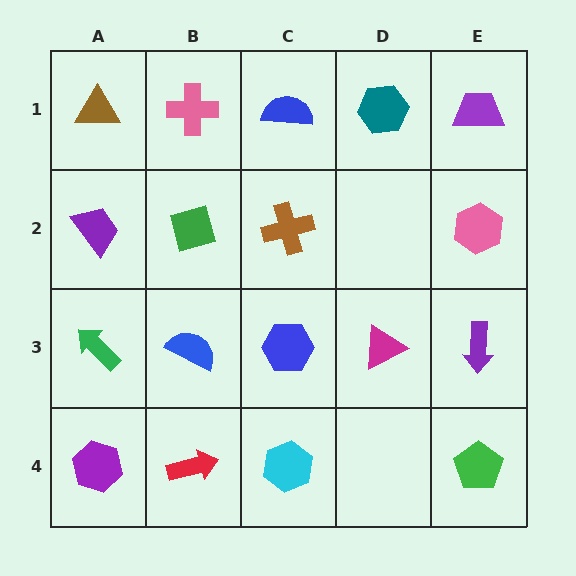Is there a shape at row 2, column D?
No, that cell is empty.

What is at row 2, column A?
A purple trapezoid.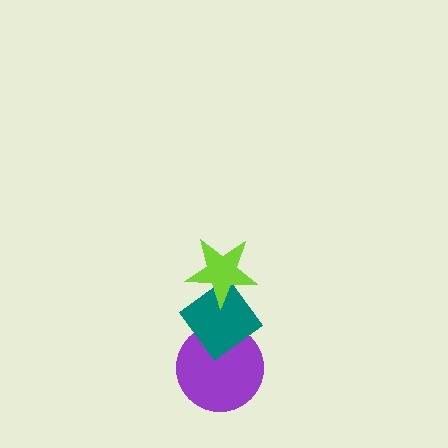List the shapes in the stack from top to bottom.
From top to bottom: the lime star, the teal diamond, the purple circle.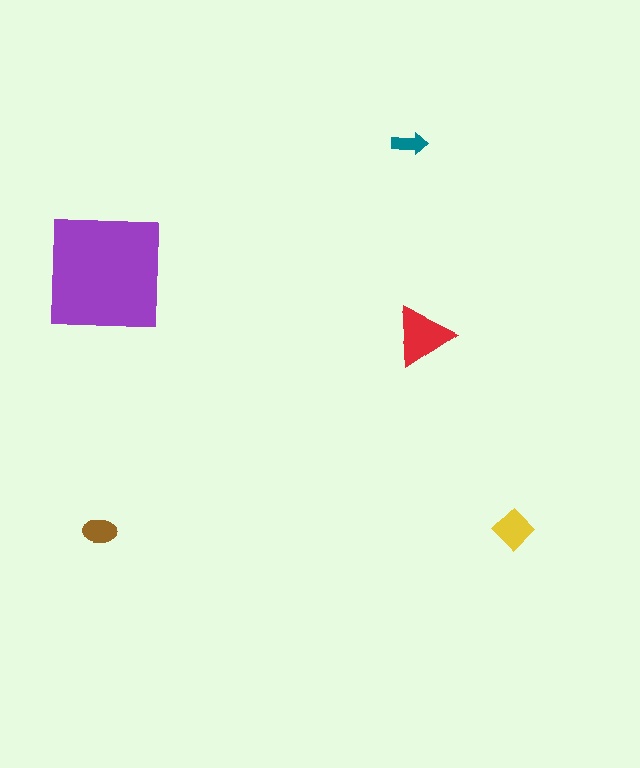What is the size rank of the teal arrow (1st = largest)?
5th.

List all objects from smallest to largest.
The teal arrow, the brown ellipse, the yellow diamond, the red triangle, the purple square.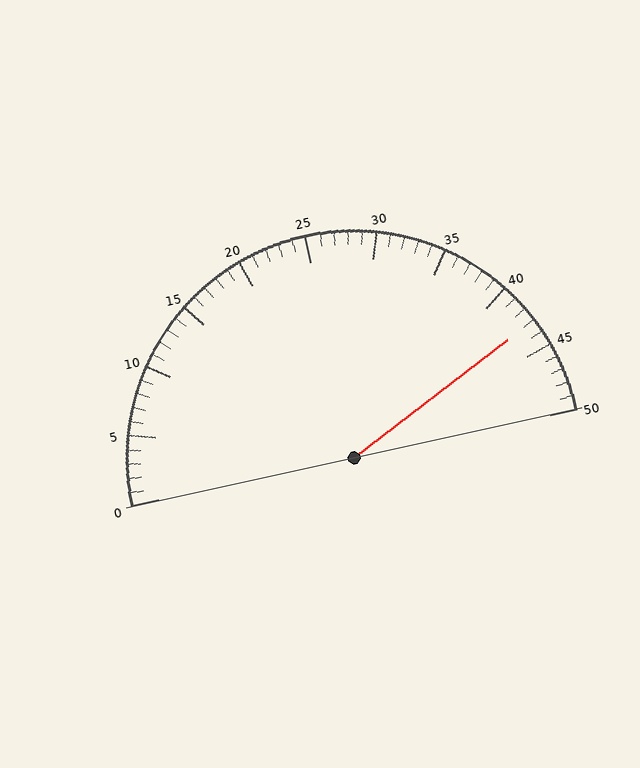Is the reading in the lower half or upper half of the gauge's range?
The reading is in the upper half of the range (0 to 50).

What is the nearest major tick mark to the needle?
The nearest major tick mark is 45.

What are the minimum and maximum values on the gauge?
The gauge ranges from 0 to 50.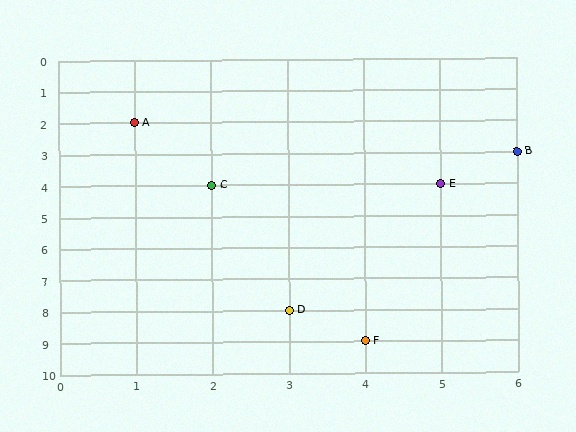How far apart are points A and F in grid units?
Points A and F are 3 columns and 7 rows apart (about 7.6 grid units diagonally).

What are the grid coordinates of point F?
Point F is at grid coordinates (4, 9).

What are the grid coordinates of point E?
Point E is at grid coordinates (5, 4).